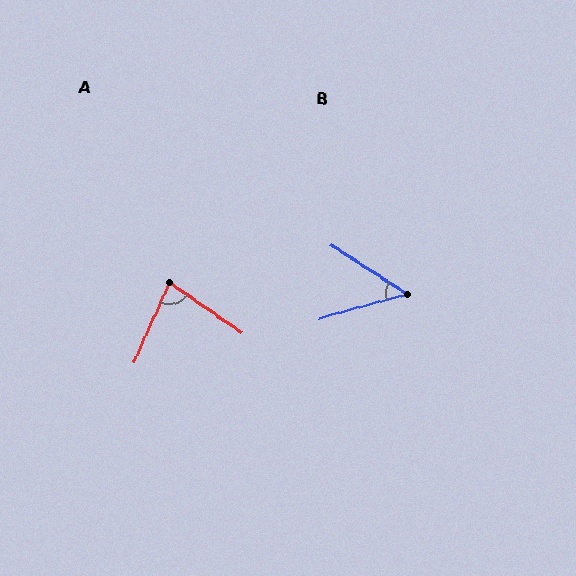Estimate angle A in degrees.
Approximately 79 degrees.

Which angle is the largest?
A, at approximately 79 degrees.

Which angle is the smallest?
B, at approximately 48 degrees.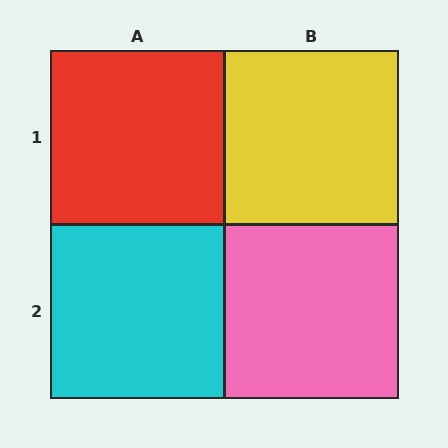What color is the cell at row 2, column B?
Pink.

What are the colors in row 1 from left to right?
Red, yellow.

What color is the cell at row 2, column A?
Cyan.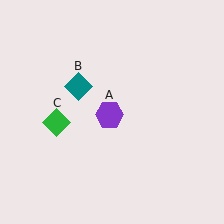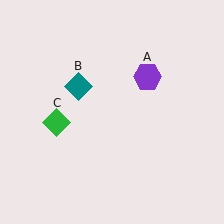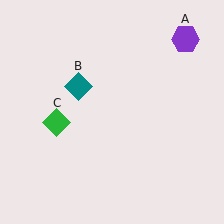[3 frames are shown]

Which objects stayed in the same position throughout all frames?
Teal diamond (object B) and green diamond (object C) remained stationary.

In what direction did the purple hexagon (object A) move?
The purple hexagon (object A) moved up and to the right.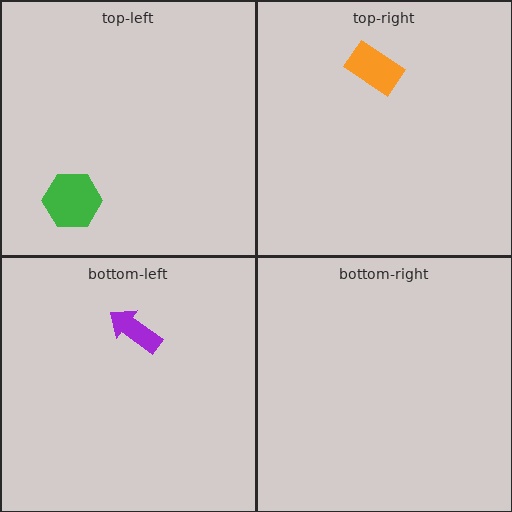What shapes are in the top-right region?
The orange rectangle.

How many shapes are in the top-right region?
1.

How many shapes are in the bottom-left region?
1.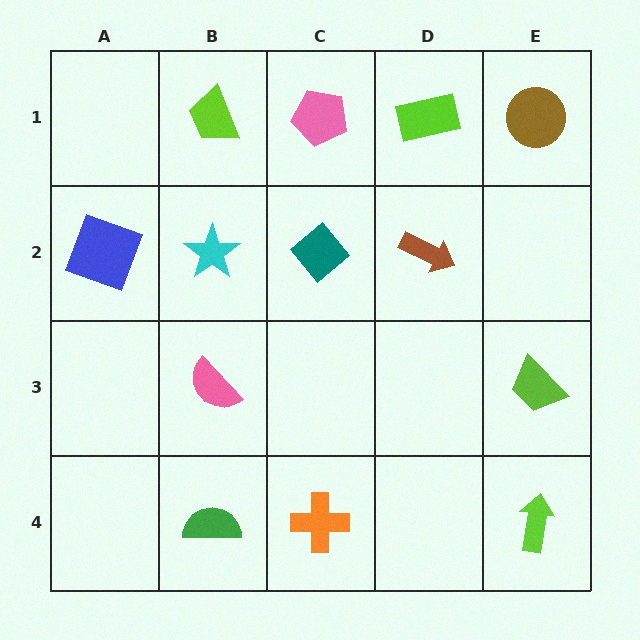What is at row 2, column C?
A teal diamond.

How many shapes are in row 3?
2 shapes.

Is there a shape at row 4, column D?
No, that cell is empty.